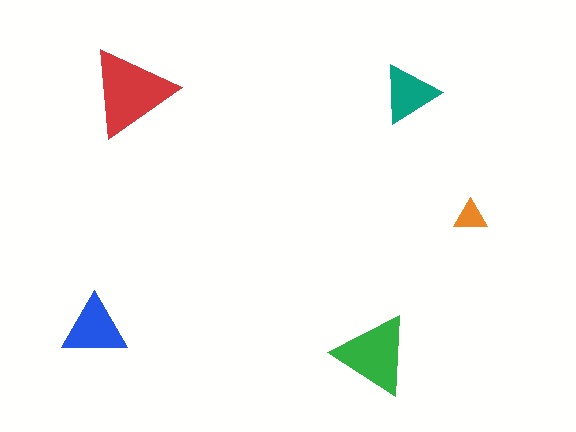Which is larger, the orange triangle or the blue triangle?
The blue one.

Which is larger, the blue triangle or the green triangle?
The green one.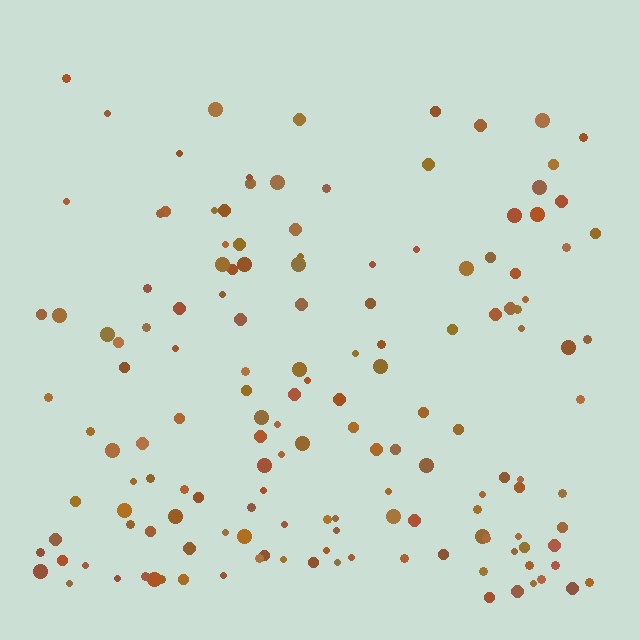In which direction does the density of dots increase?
From top to bottom, with the bottom side densest.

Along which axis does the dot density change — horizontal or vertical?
Vertical.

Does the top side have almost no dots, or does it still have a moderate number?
Still a moderate number, just noticeably fewer than the bottom.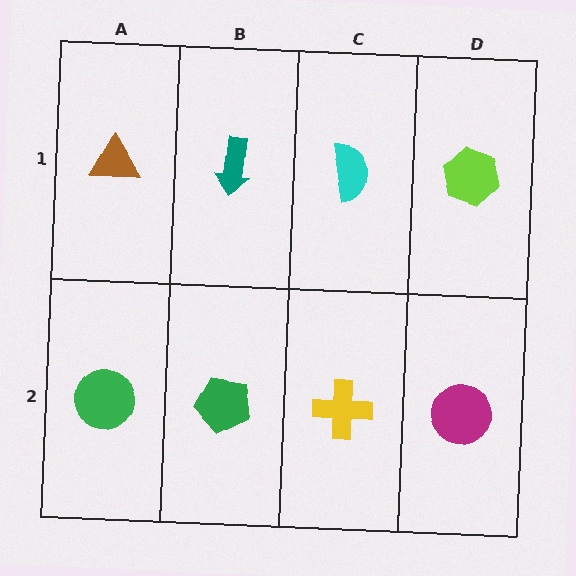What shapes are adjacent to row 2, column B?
A teal arrow (row 1, column B), a green circle (row 2, column A), a yellow cross (row 2, column C).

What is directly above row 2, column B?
A teal arrow.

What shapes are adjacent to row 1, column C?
A yellow cross (row 2, column C), a teal arrow (row 1, column B), a lime hexagon (row 1, column D).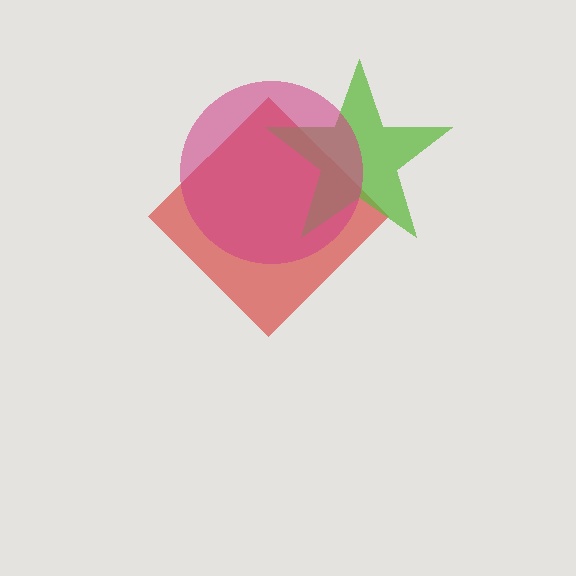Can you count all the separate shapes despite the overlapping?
Yes, there are 3 separate shapes.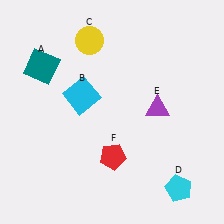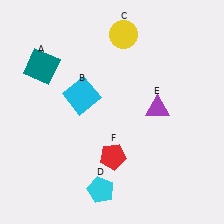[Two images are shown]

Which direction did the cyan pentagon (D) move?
The cyan pentagon (D) moved left.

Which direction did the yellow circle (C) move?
The yellow circle (C) moved right.